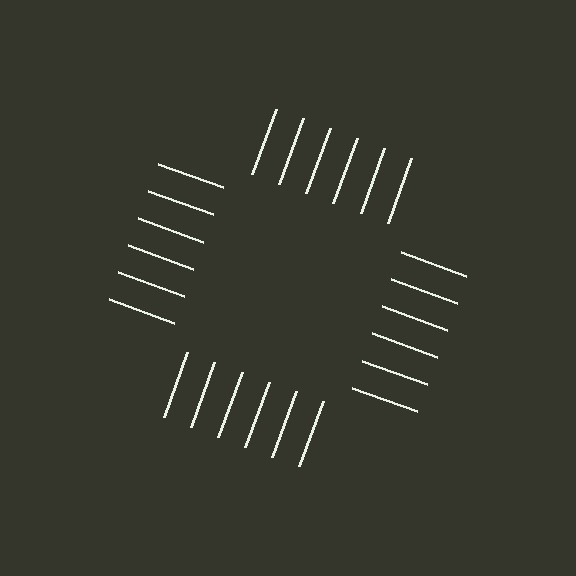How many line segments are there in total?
24 — 6 along each of the 4 edges.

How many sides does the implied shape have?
4 sides — the line-ends trace a square.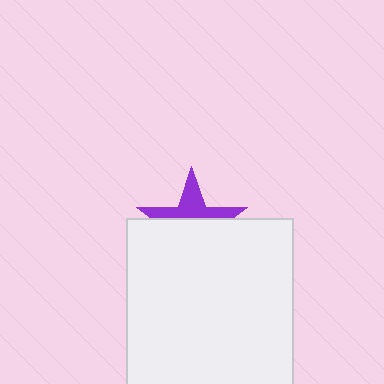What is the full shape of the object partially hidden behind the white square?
The partially hidden object is a purple star.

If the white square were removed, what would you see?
You would see the complete purple star.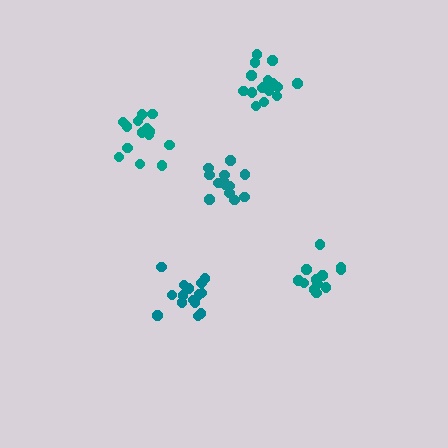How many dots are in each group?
Group 1: 15 dots, Group 2: 13 dots, Group 3: 12 dots, Group 4: 14 dots, Group 5: 16 dots (70 total).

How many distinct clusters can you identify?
There are 5 distinct clusters.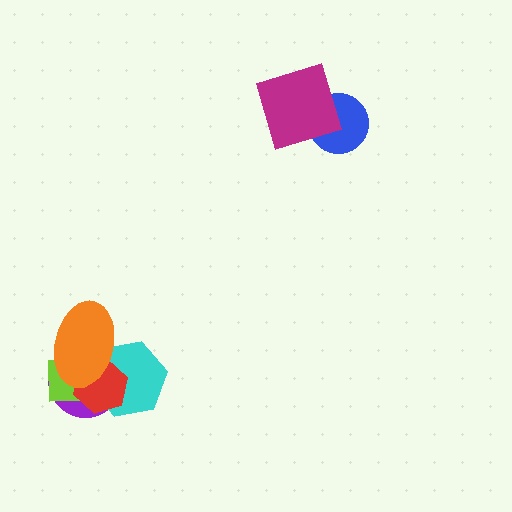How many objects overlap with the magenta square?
1 object overlaps with the magenta square.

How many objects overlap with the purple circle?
4 objects overlap with the purple circle.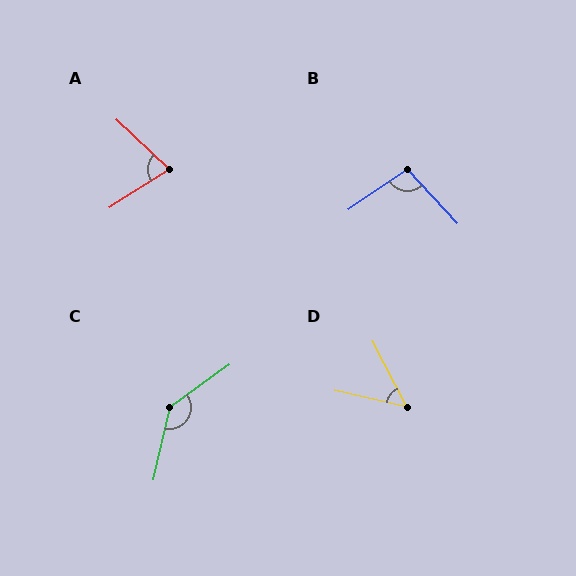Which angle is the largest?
C, at approximately 139 degrees.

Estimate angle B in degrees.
Approximately 98 degrees.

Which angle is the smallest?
D, at approximately 50 degrees.